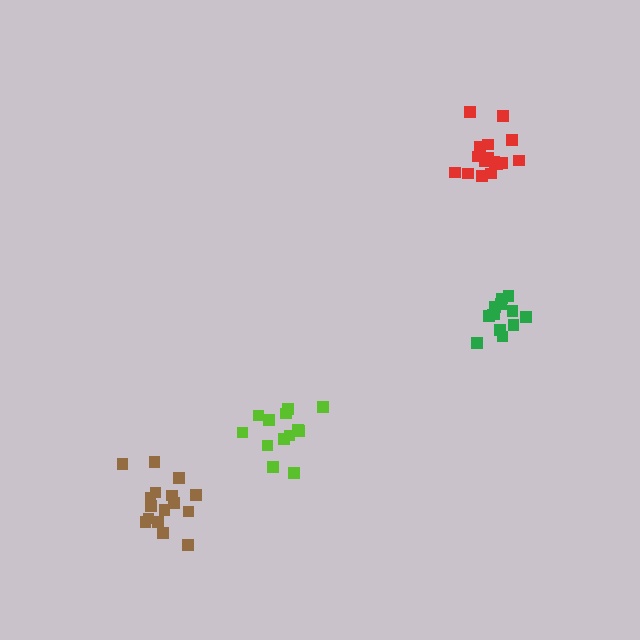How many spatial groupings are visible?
There are 4 spatial groupings.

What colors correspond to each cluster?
The clusters are colored: lime, brown, red, green.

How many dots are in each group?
Group 1: 13 dots, Group 2: 17 dots, Group 3: 16 dots, Group 4: 13 dots (59 total).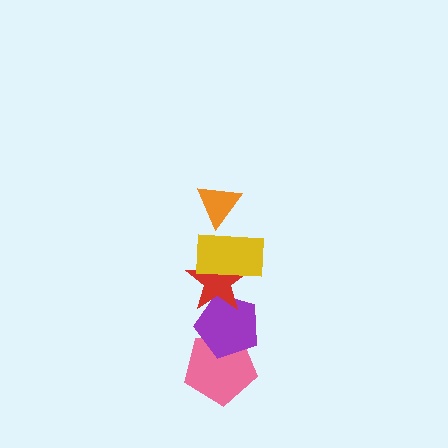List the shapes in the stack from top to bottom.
From top to bottom: the orange triangle, the yellow rectangle, the red star, the purple pentagon, the pink pentagon.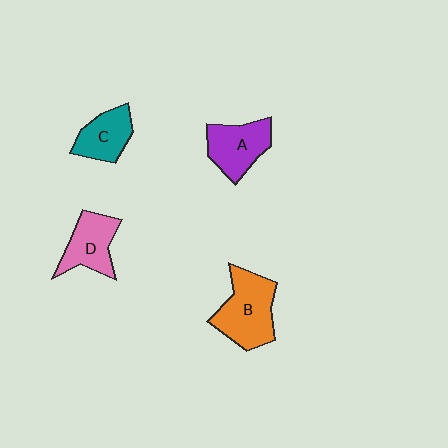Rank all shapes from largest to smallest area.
From largest to smallest: B (orange), A (purple), D (pink), C (teal).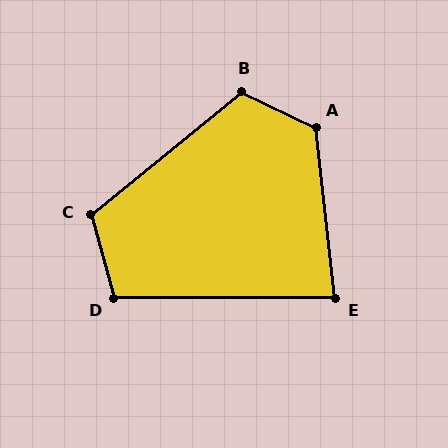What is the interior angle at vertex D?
Approximately 105 degrees (obtuse).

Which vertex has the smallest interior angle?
E, at approximately 84 degrees.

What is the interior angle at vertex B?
Approximately 115 degrees (obtuse).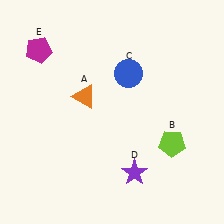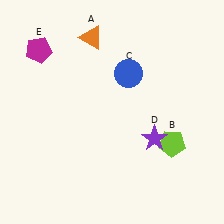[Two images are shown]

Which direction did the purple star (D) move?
The purple star (D) moved up.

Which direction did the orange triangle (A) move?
The orange triangle (A) moved up.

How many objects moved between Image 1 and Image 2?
2 objects moved between the two images.